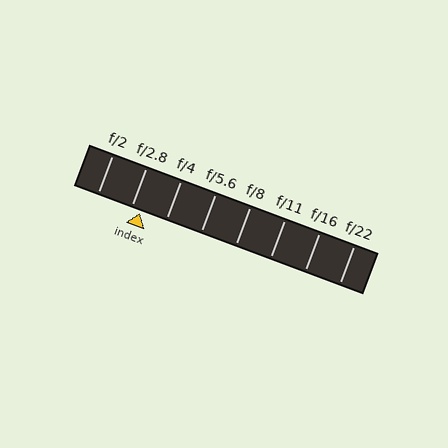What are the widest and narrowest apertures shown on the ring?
The widest aperture shown is f/2 and the narrowest is f/22.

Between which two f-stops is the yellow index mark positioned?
The index mark is between f/2.8 and f/4.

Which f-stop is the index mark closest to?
The index mark is closest to f/2.8.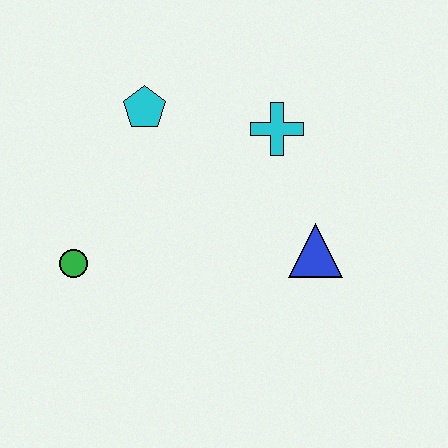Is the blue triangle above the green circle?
Yes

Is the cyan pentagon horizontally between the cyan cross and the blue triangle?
No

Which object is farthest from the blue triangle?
The green circle is farthest from the blue triangle.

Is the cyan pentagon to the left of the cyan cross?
Yes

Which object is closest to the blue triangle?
The cyan cross is closest to the blue triangle.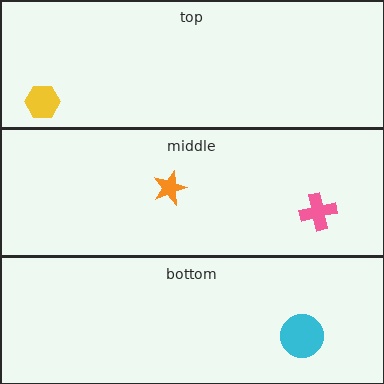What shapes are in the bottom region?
The cyan circle.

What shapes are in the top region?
The yellow hexagon.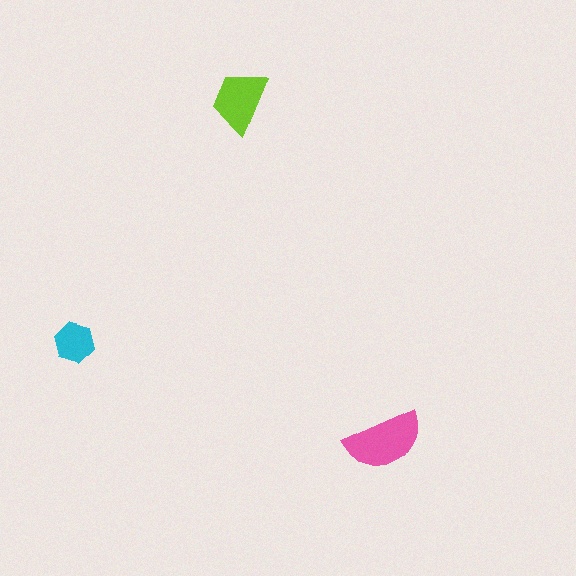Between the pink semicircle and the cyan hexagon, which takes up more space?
The pink semicircle.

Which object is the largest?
The pink semicircle.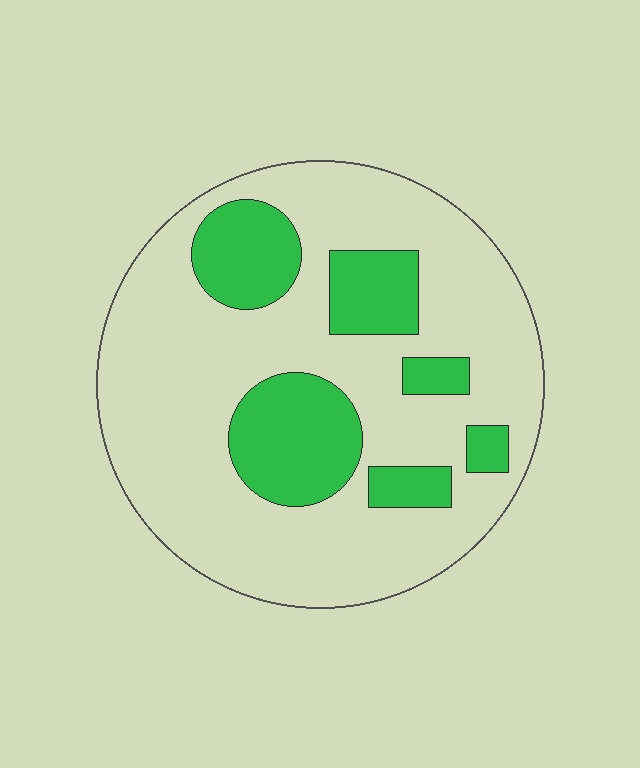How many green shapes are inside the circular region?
6.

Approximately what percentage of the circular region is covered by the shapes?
Approximately 25%.